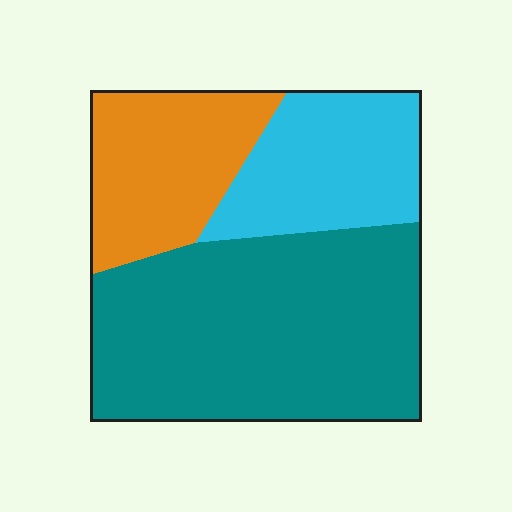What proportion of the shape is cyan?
Cyan covers about 25% of the shape.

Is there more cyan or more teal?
Teal.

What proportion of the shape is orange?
Orange takes up about one quarter (1/4) of the shape.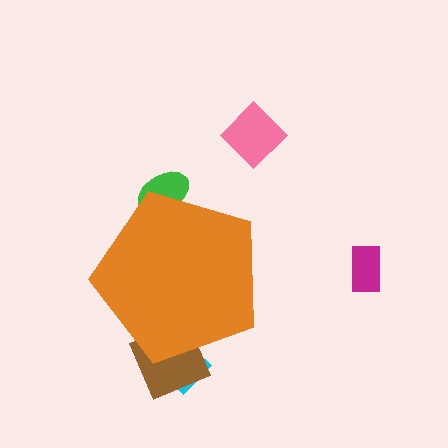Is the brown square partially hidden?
Yes, the brown square is partially hidden behind the orange pentagon.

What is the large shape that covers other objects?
An orange pentagon.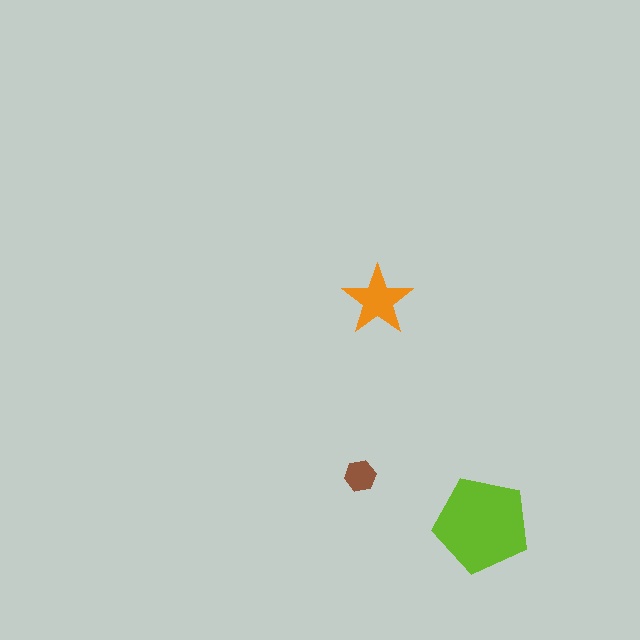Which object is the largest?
The lime pentagon.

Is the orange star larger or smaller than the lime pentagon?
Smaller.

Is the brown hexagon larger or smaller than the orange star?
Smaller.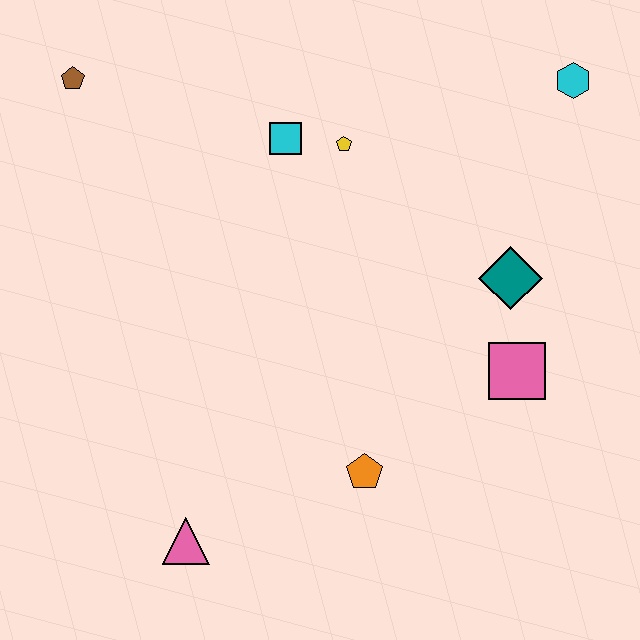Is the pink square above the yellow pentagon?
No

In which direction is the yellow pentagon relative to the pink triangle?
The yellow pentagon is above the pink triangle.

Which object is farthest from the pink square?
The brown pentagon is farthest from the pink square.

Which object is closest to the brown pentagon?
The cyan square is closest to the brown pentagon.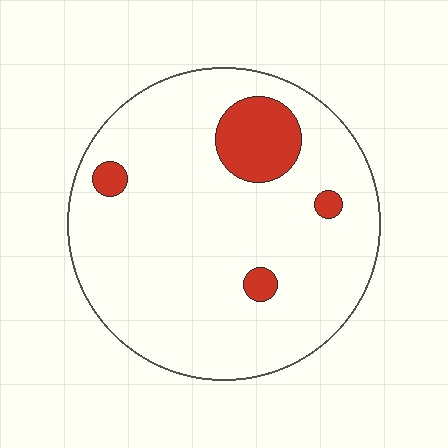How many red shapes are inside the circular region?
4.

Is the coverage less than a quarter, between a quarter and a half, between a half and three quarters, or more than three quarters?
Less than a quarter.